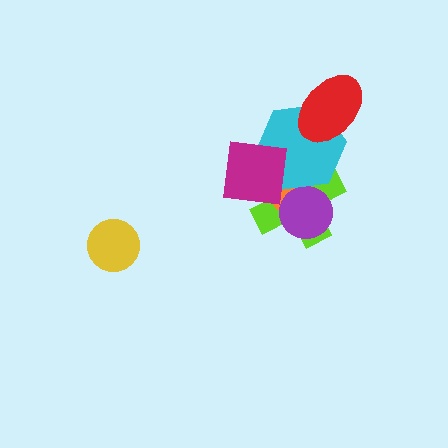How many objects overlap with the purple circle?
2 objects overlap with the purple circle.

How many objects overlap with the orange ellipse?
4 objects overlap with the orange ellipse.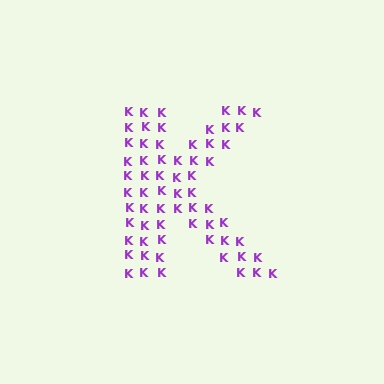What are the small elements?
The small elements are letter K's.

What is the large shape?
The large shape is the letter K.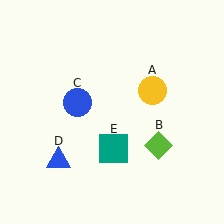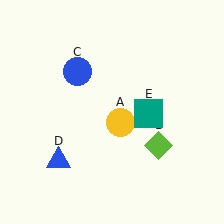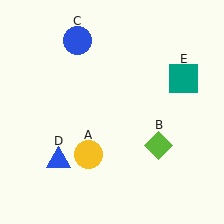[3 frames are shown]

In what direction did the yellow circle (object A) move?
The yellow circle (object A) moved down and to the left.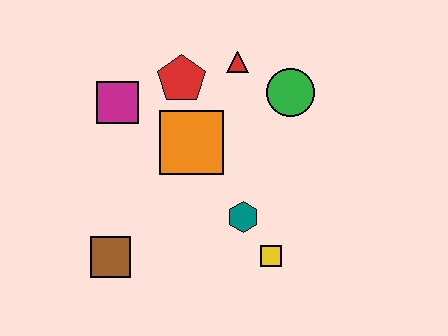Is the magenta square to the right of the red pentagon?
No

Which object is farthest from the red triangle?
The brown square is farthest from the red triangle.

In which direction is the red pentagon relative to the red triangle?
The red pentagon is to the left of the red triangle.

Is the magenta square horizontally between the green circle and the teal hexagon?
No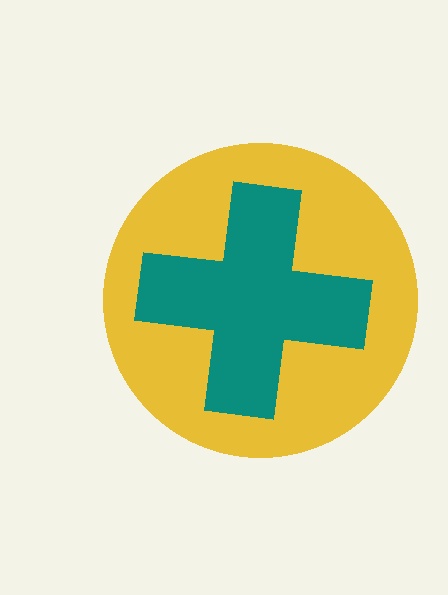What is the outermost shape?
The yellow circle.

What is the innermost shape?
The teal cross.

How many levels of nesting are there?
2.